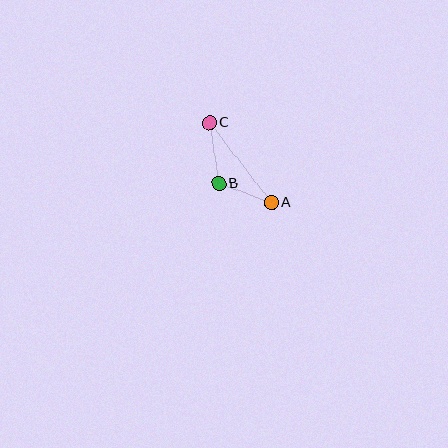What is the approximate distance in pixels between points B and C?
The distance between B and C is approximately 62 pixels.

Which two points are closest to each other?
Points A and B are closest to each other.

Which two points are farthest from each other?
Points A and C are farthest from each other.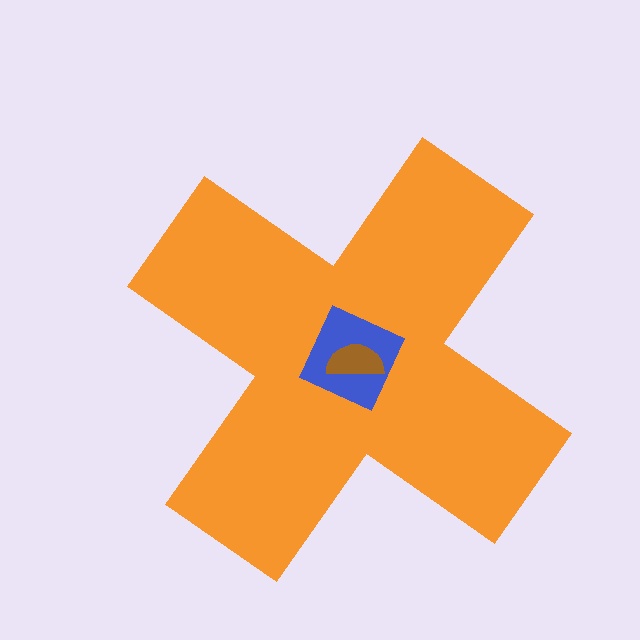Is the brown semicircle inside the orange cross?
Yes.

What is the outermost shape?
The orange cross.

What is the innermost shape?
The brown semicircle.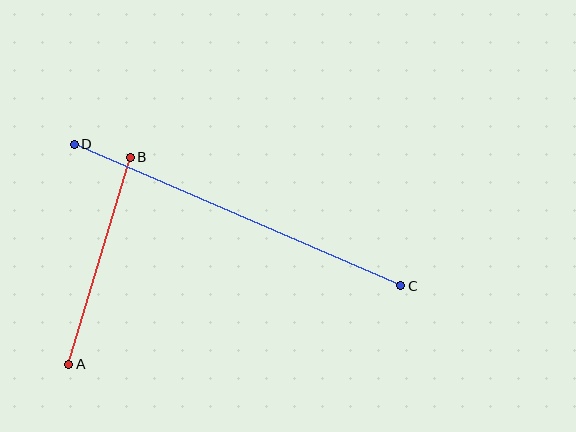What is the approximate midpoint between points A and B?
The midpoint is at approximately (100, 261) pixels.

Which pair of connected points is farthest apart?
Points C and D are farthest apart.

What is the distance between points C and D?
The distance is approximately 356 pixels.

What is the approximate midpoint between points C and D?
The midpoint is at approximately (238, 215) pixels.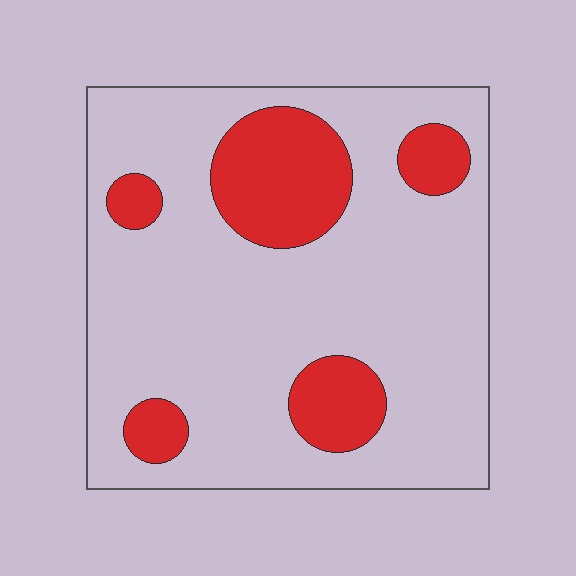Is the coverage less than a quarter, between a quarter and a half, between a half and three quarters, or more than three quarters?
Less than a quarter.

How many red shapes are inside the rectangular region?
5.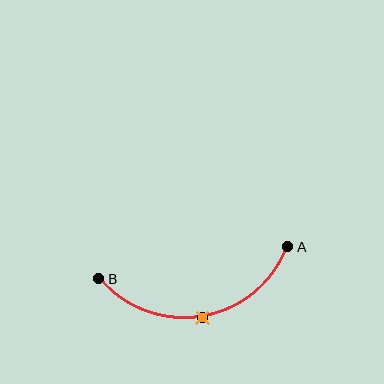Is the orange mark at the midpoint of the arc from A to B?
Yes. The orange mark lies on the arc at equal arc-length from both A and B — it is the arc midpoint.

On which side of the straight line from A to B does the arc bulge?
The arc bulges below the straight line connecting A and B.